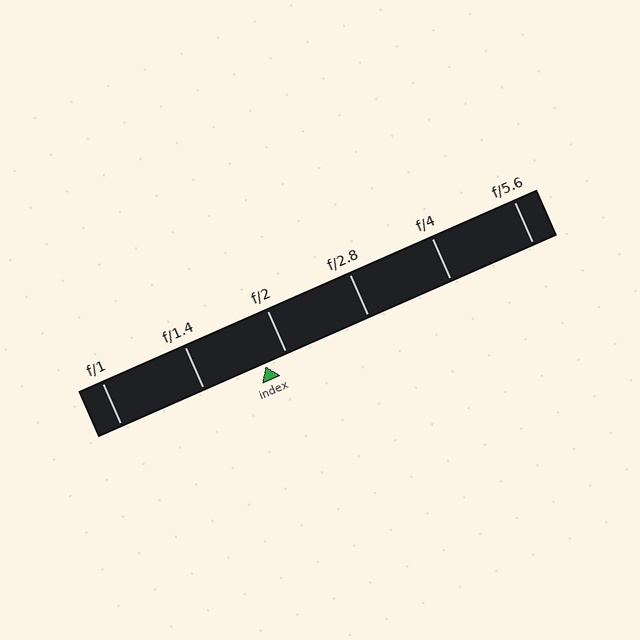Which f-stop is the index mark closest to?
The index mark is closest to f/2.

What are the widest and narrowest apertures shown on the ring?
The widest aperture shown is f/1 and the narrowest is f/5.6.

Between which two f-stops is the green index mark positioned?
The index mark is between f/1.4 and f/2.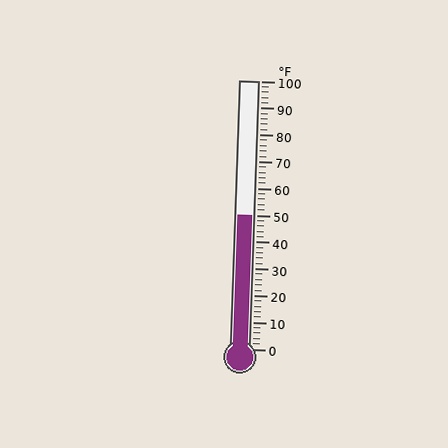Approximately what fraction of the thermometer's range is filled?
The thermometer is filled to approximately 50% of its range.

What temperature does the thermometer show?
The thermometer shows approximately 50°F.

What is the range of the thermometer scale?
The thermometer scale ranges from 0°F to 100°F.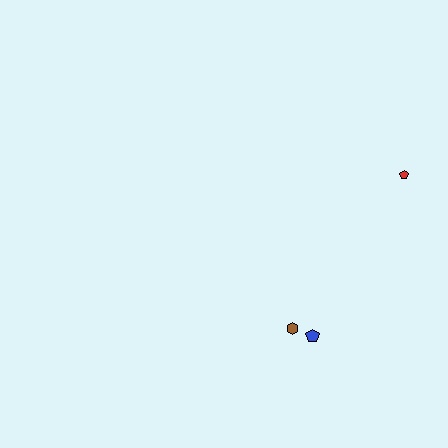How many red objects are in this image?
There is 1 red object.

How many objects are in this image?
There are 3 objects.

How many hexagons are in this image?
There is 1 hexagon.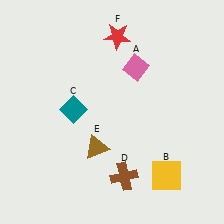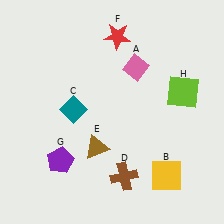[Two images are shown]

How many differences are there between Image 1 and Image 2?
There are 2 differences between the two images.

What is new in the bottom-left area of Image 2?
A purple pentagon (G) was added in the bottom-left area of Image 2.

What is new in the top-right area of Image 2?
A lime square (H) was added in the top-right area of Image 2.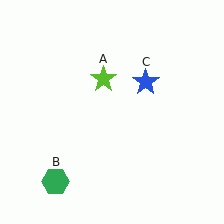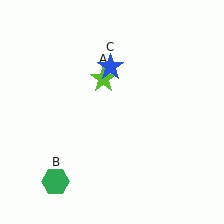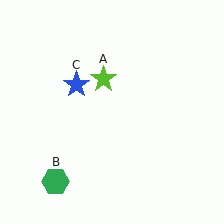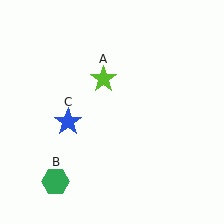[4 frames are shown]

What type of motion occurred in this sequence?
The blue star (object C) rotated counterclockwise around the center of the scene.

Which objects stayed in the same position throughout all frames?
Lime star (object A) and green hexagon (object B) remained stationary.